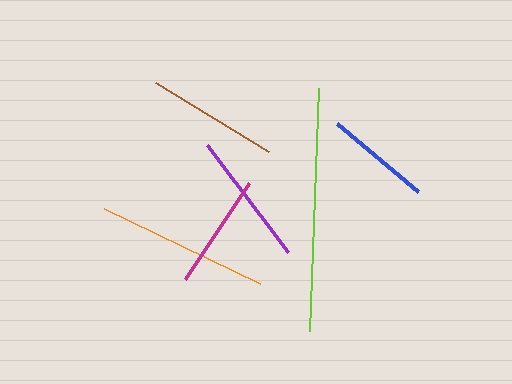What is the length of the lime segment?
The lime segment is approximately 243 pixels long.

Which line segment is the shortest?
The blue line is the shortest at approximately 106 pixels.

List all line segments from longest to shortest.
From longest to shortest: lime, orange, purple, brown, magenta, blue.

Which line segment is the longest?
The lime line is the longest at approximately 243 pixels.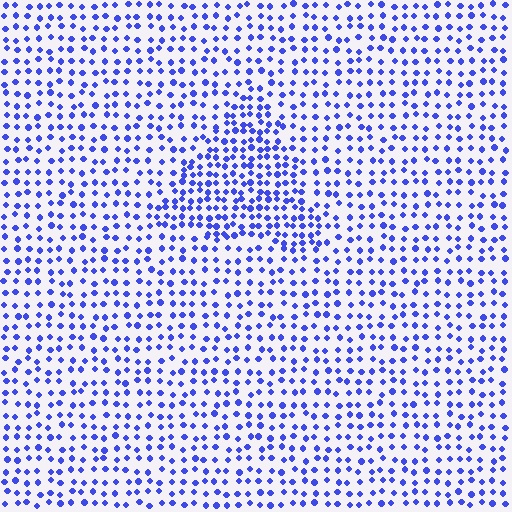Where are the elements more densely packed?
The elements are more densely packed inside the triangle boundary.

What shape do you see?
I see a triangle.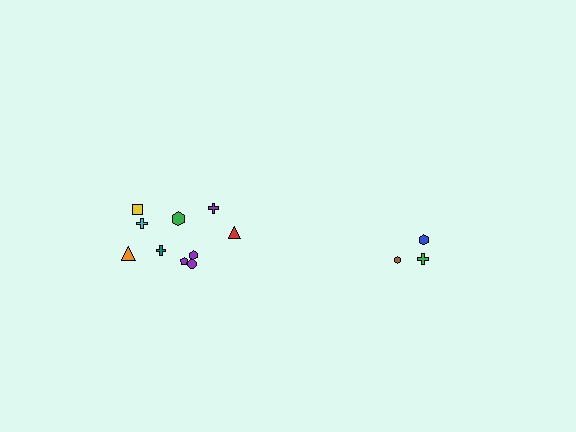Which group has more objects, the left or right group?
The left group.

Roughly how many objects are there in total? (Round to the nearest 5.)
Roughly 15 objects in total.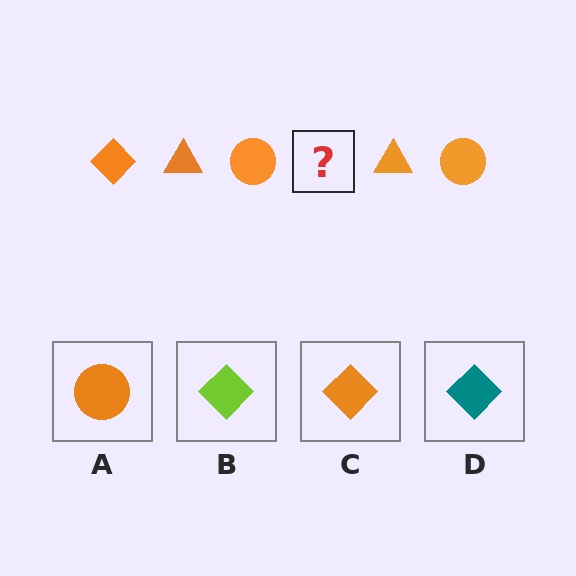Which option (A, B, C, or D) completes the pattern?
C.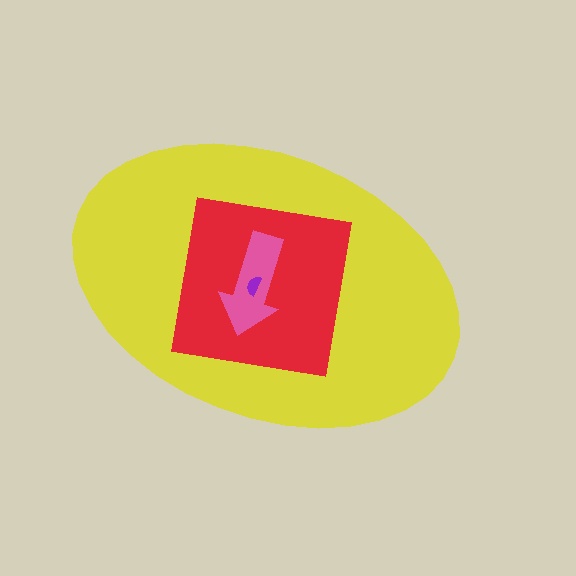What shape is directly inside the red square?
The pink arrow.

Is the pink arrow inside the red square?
Yes.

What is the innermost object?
The purple semicircle.